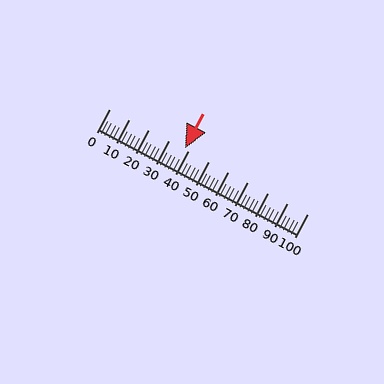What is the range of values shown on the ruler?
The ruler shows values from 0 to 100.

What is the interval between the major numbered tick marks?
The major tick marks are spaced 10 units apart.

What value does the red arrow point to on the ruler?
The red arrow points to approximately 38.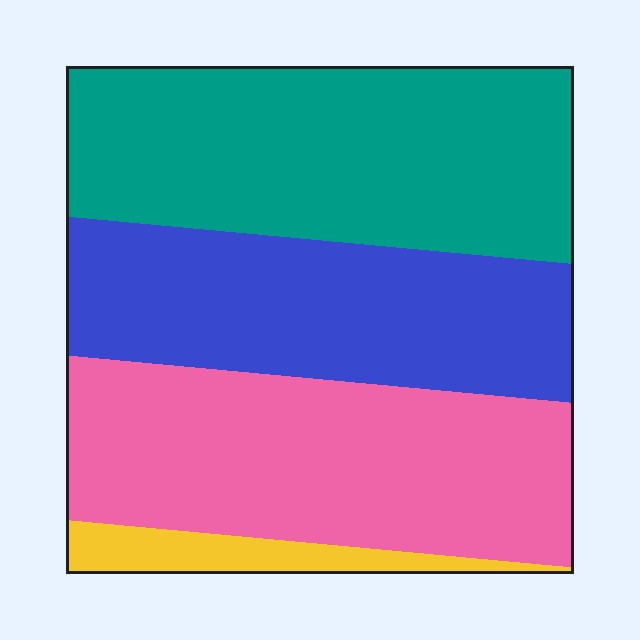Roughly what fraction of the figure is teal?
Teal takes up about one third (1/3) of the figure.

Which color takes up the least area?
Yellow, at roughly 5%.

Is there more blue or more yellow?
Blue.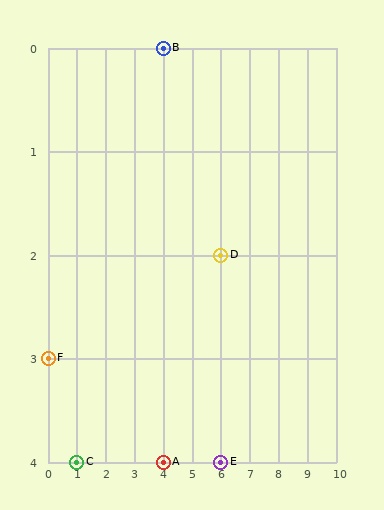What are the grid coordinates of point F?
Point F is at grid coordinates (0, 3).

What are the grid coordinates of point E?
Point E is at grid coordinates (6, 4).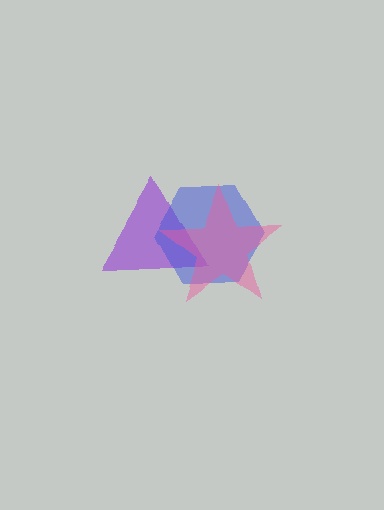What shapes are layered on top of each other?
The layered shapes are: a purple triangle, a blue hexagon, a pink star.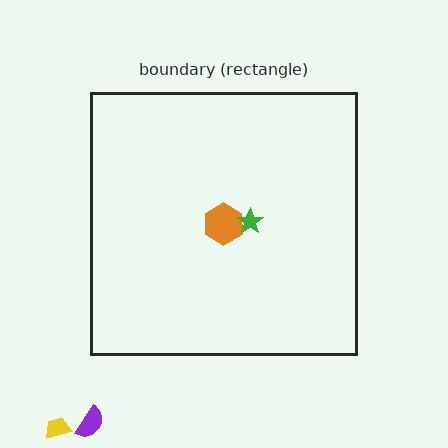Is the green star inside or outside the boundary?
Inside.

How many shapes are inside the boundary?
2 inside, 2 outside.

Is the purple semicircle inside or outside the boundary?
Outside.